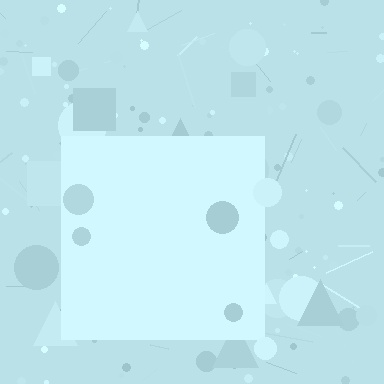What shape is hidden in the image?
A square is hidden in the image.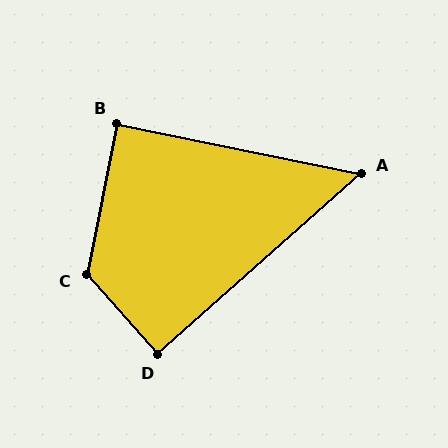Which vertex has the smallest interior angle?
A, at approximately 53 degrees.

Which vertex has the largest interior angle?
C, at approximately 127 degrees.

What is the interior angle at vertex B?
Approximately 90 degrees (approximately right).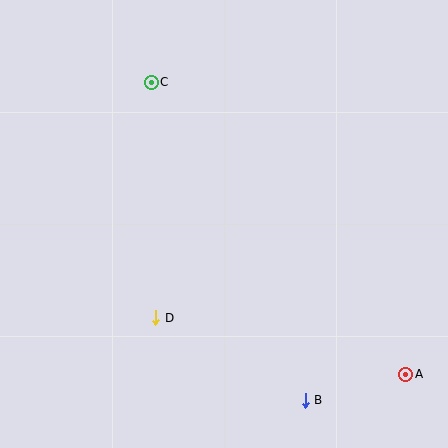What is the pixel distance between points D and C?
The distance between D and C is 236 pixels.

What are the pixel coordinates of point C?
Point C is at (151, 82).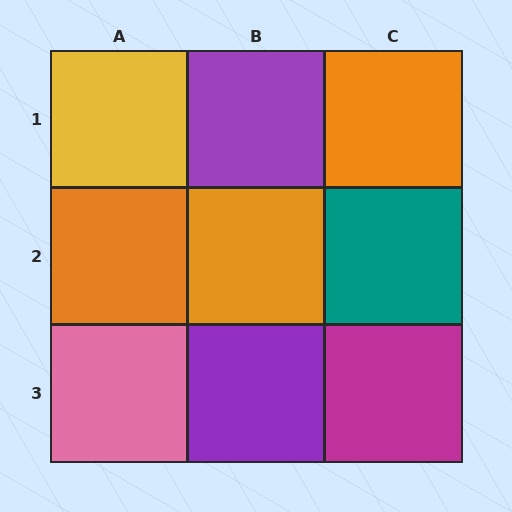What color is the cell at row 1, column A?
Yellow.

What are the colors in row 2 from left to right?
Orange, orange, teal.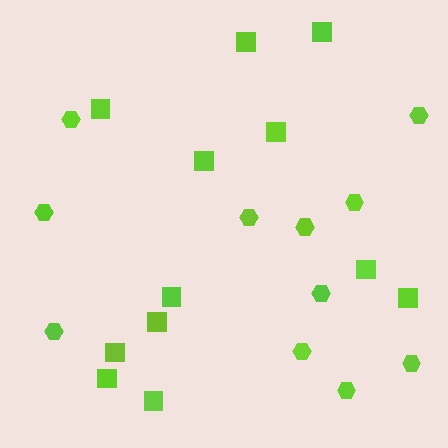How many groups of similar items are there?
There are 2 groups: one group of squares (12) and one group of hexagons (11).